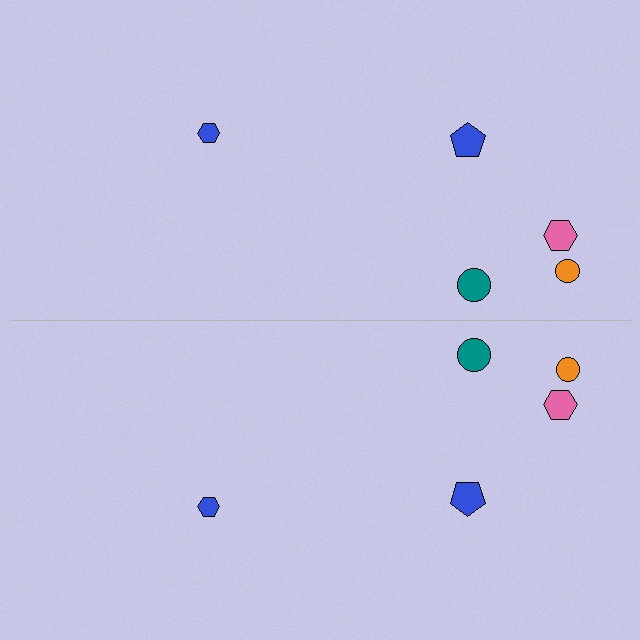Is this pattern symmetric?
Yes, this pattern has bilateral (reflection) symmetry.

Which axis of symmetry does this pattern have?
The pattern has a horizontal axis of symmetry running through the center of the image.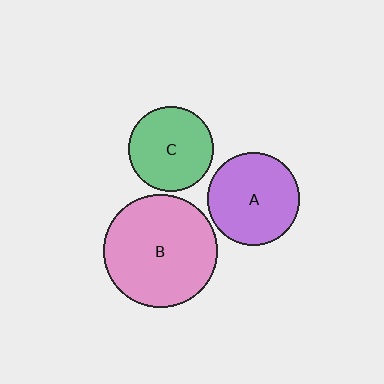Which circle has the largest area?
Circle B (pink).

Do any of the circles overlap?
No, none of the circles overlap.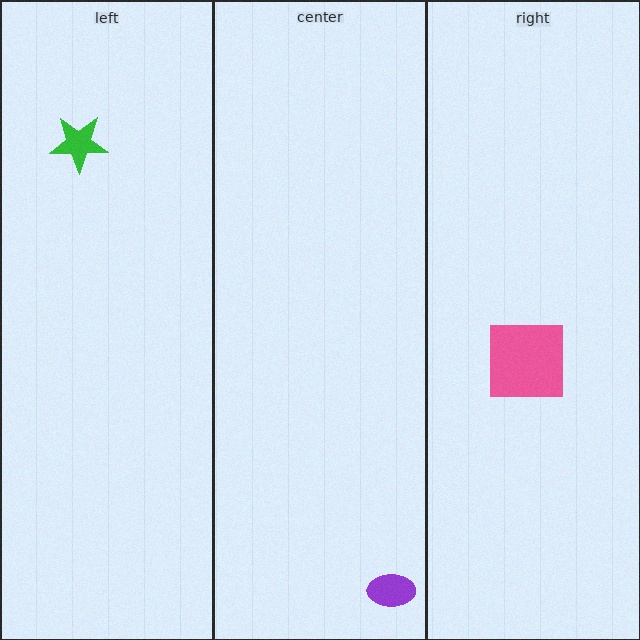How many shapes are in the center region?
1.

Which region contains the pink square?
The right region.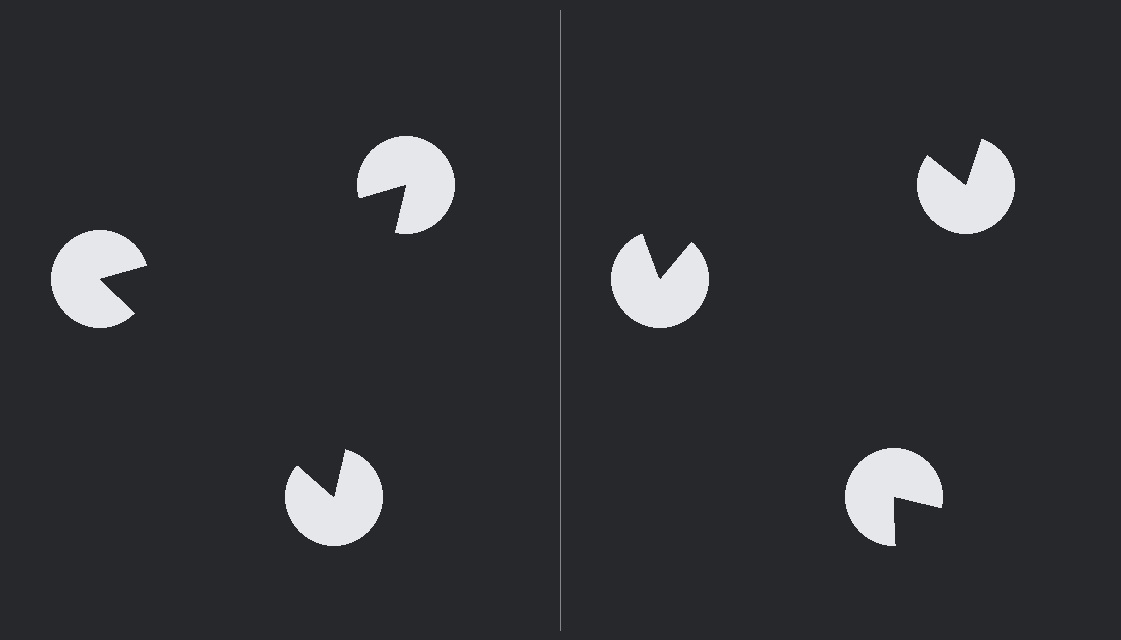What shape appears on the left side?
An illusory triangle.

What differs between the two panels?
The pac-man discs are positioned identically on both sides; only the wedge orientations differ. On the left they align to a triangle; on the right they are misaligned.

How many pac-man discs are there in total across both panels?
6 — 3 on each side.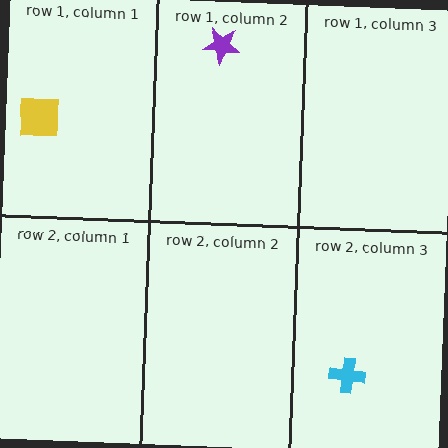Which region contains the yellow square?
The row 1, column 1 region.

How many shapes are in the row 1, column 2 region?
1.